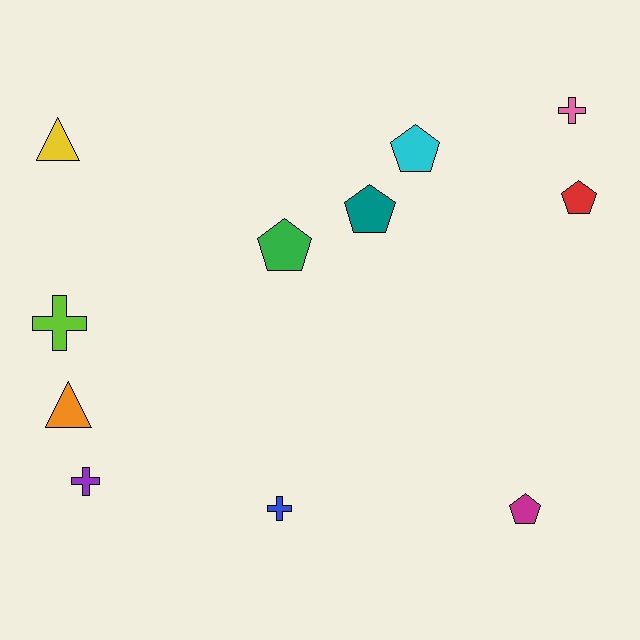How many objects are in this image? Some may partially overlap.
There are 11 objects.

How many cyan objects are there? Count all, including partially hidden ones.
There is 1 cyan object.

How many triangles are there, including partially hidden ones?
There are 2 triangles.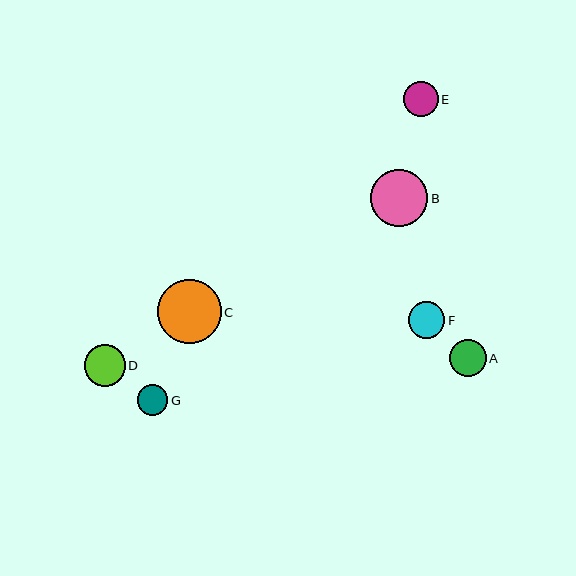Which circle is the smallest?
Circle G is the smallest with a size of approximately 31 pixels.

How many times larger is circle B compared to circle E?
Circle B is approximately 1.6 times the size of circle E.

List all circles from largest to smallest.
From largest to smallest: C, B, D, A, F, E, G.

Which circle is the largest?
Circle C is the largest with a size of approximately 64 pixels.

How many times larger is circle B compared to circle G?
Circle B is approximately 1.9 times the size of circle G.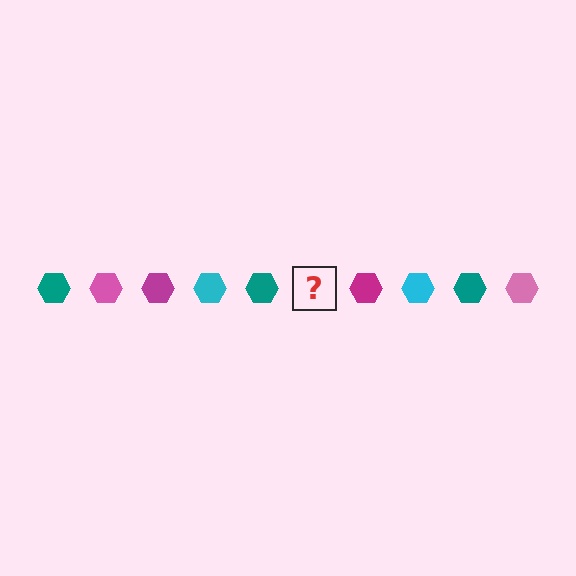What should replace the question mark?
The question mark should be replaced with a pink hexagon.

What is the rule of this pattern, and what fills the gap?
The rule is that the pattern cycles through teal, pink, magenta, cyan hexagons. The gap should be filled with a pink hexagon.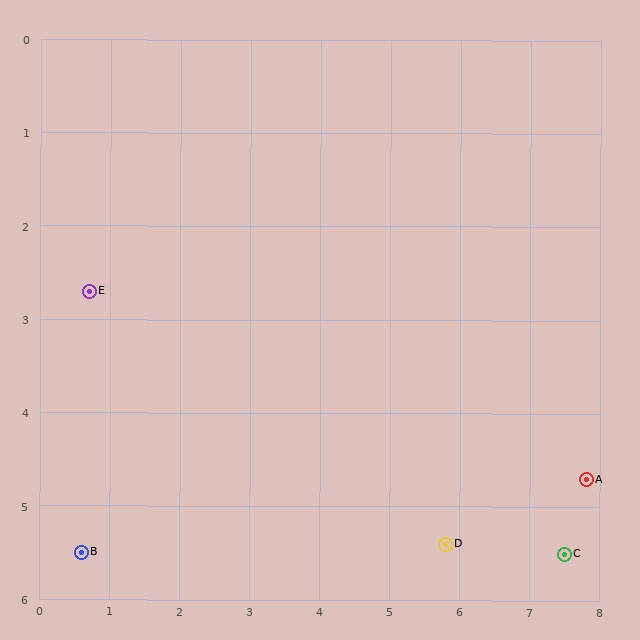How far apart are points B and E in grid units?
Points B and E are about 2.8 grid units apart.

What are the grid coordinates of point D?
Point D is at approximately (5.8, 5.4).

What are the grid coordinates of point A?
Point A is at approximately (7.8, 4.7).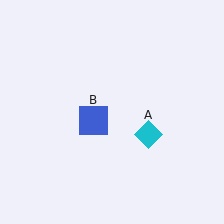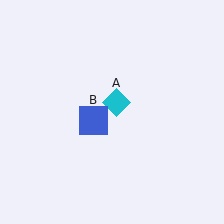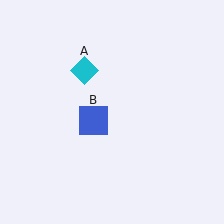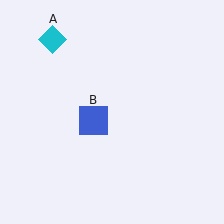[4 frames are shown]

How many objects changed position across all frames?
1 object changed position: cyan diamond (object A).